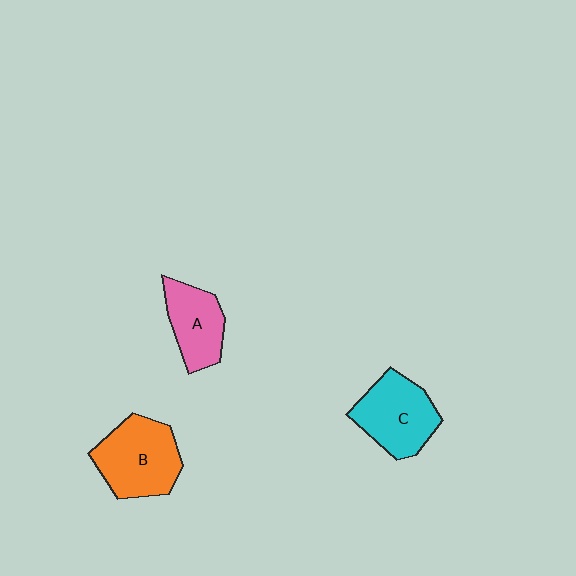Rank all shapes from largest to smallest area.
From largest to smallest: B (orange), C (cyan), A (pink).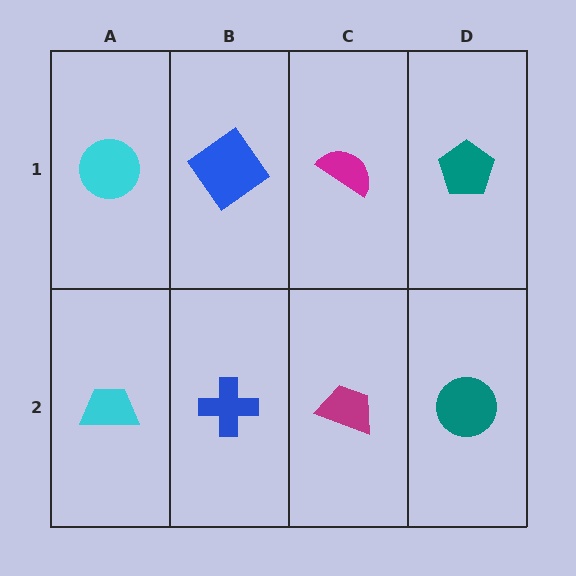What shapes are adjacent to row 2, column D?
A teal pentagon (row 1, column D), a magenta trapezoid (row 2, column C).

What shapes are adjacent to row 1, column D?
A teal circle (row 2, column D), a magenta semicircle (row 1, column C).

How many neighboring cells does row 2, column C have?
3.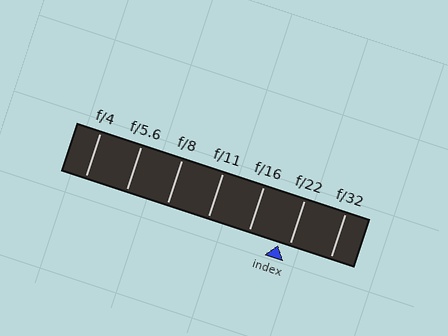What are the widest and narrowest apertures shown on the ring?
The widest aperture shown is f/4 and the narrowest is f/32.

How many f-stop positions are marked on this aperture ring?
There are 7 f-stop positions marked.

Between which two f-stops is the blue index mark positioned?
The index mark is between f/16 and f/22.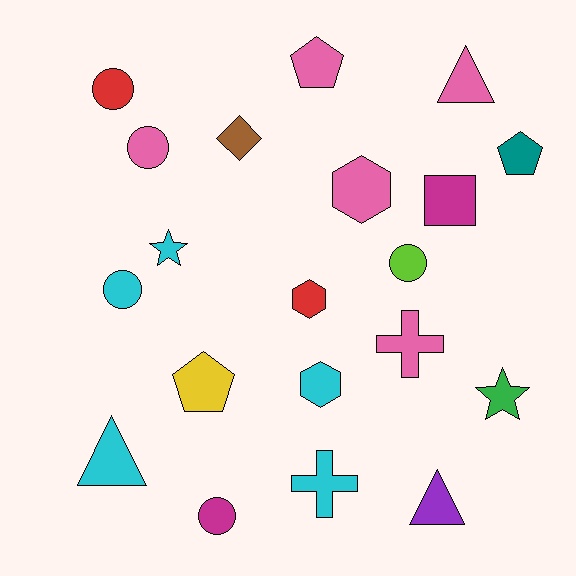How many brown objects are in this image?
There is 1 brown object.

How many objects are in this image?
There are 20 objects.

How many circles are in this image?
There are 5 circles.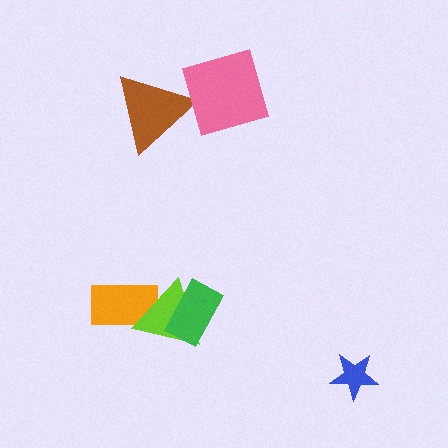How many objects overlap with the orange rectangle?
1 object overlaps with the orange rectangle.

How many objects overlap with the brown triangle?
0 objects overlap with the brown triangle.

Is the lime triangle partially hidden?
Yes, it is partially covered by another shape.